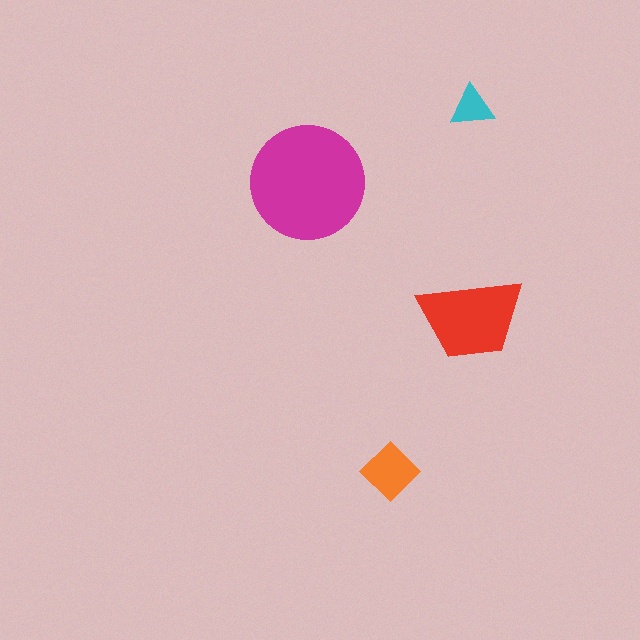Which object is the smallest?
The cyan triangle.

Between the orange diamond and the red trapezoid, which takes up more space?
The red trapezoid.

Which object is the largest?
The magenta circle.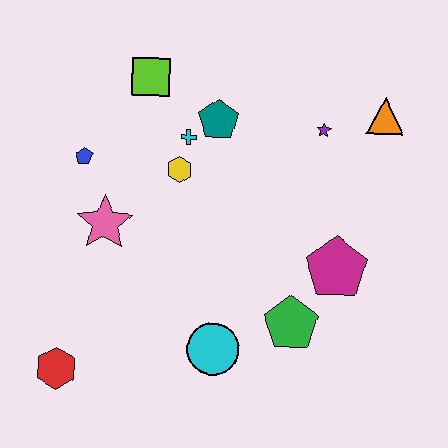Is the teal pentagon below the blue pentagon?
No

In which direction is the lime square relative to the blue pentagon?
The lime square is above the blue pentagon.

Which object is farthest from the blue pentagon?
The orange triangle is farthest from the blue pentagon.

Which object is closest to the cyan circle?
The green pentagon is closest to the cyan circle.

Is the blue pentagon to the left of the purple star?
Yes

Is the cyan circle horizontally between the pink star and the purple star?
Yes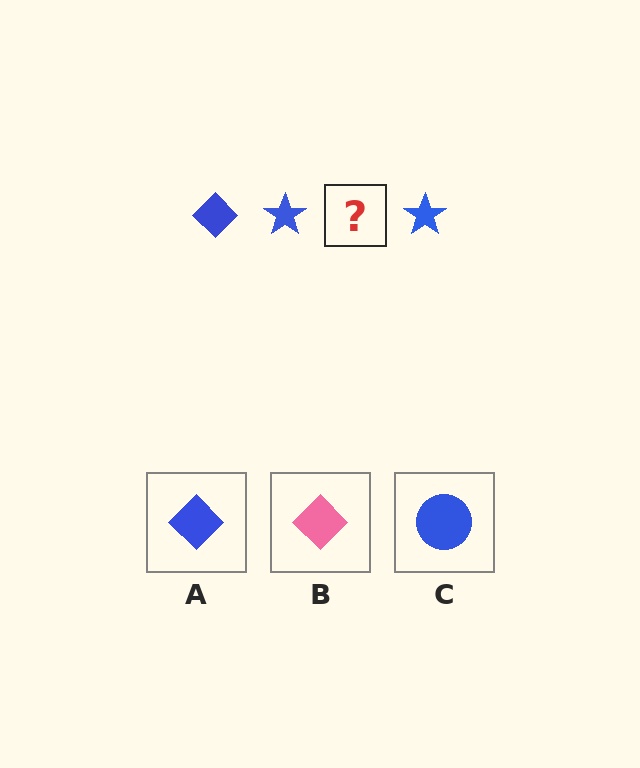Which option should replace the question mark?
Option A.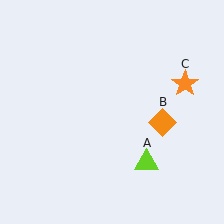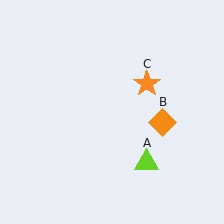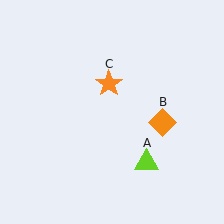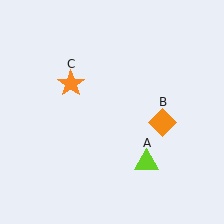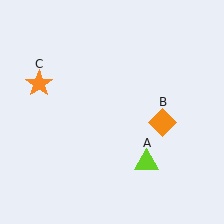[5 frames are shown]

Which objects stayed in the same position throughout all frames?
Lime triangle (object A) and orange diamond (object B) remained stationary.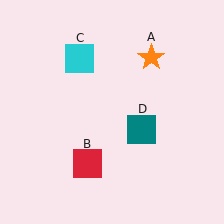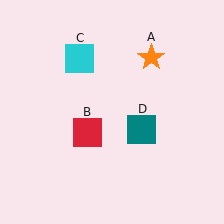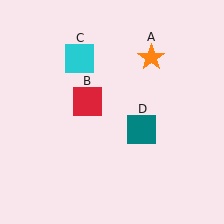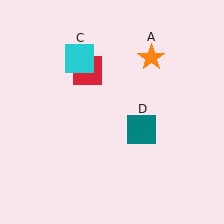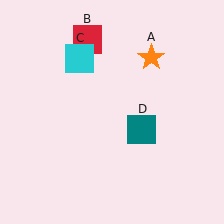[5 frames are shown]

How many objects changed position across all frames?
1 object changed position: red square (object B).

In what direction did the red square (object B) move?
The red square (object B) moved up.